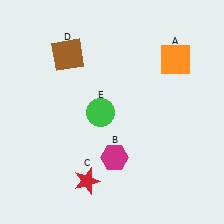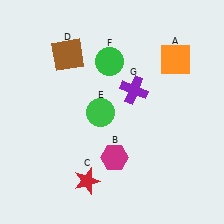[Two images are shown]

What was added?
A green circle (F), a purple cross (G) were added in Image 2.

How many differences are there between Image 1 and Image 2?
There are 2 differences between the two images.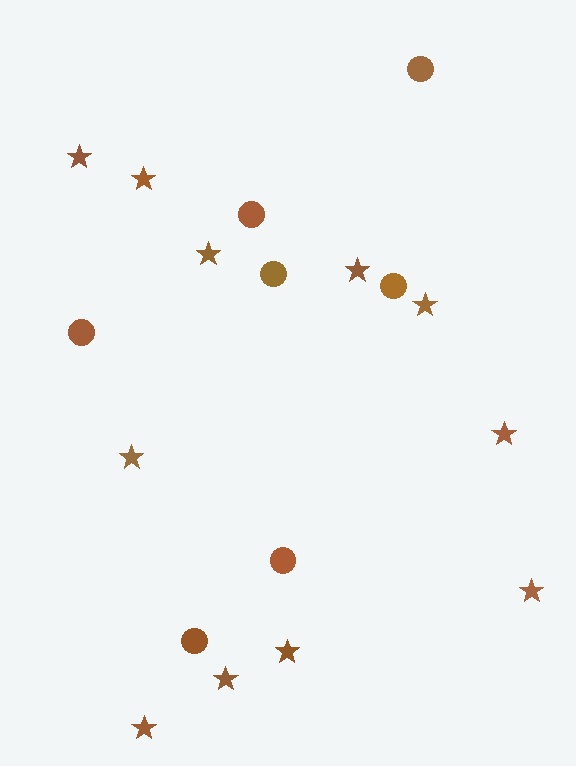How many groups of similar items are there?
There are 2 groups: one group of circles (7) and one group of stars (11).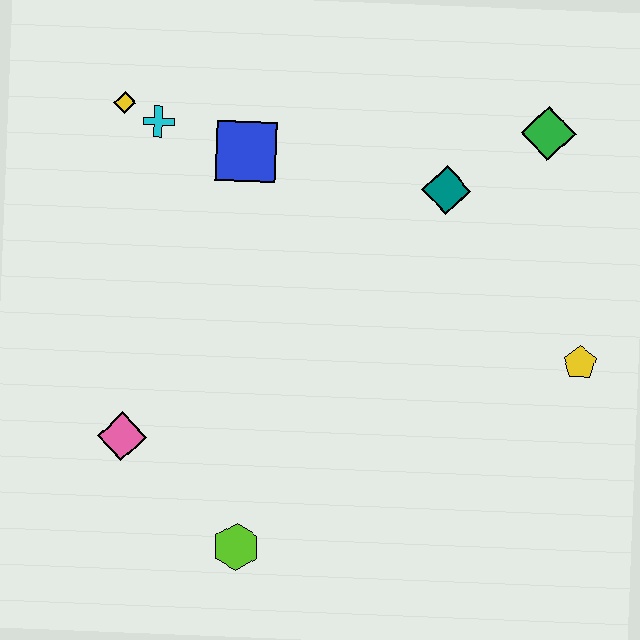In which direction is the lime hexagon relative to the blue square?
The lime hexagon is below the blue square.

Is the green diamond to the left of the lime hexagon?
No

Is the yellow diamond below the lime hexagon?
No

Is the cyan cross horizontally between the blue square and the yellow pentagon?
No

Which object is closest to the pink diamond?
The lime hexagon is closest to the pink diamond.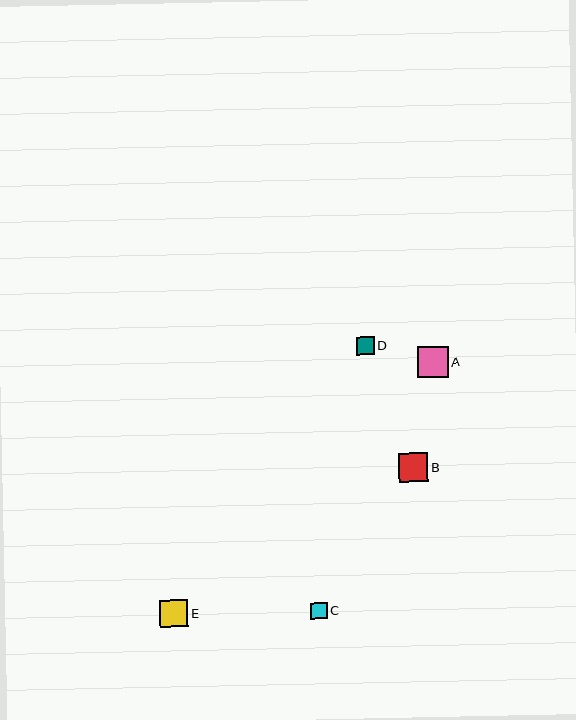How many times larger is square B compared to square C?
Square B is approximately 1.8 times the size of square C.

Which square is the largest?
Square A is the largest with a size of approximately 31 pixels.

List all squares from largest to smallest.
From largest to smallest: A, B, E, D, C.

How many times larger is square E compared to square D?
Square E is approximately 1.5 times the size of square D.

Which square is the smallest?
Square C is the smallest with a size of approximately 17 pixels.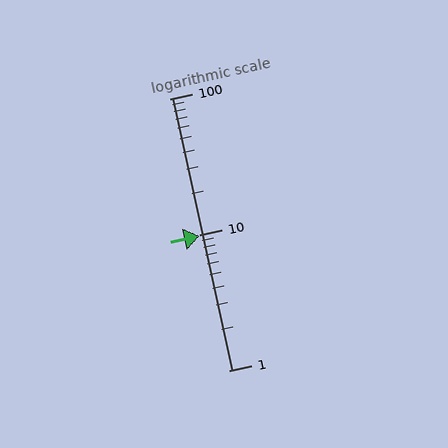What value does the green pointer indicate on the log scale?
The pointer indicates approximately 9.8.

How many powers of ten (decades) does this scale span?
The scale spans 2 decades, from 1 to 100.